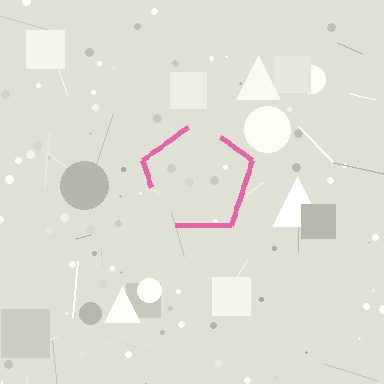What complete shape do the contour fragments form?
The contour fragments form a pentagon.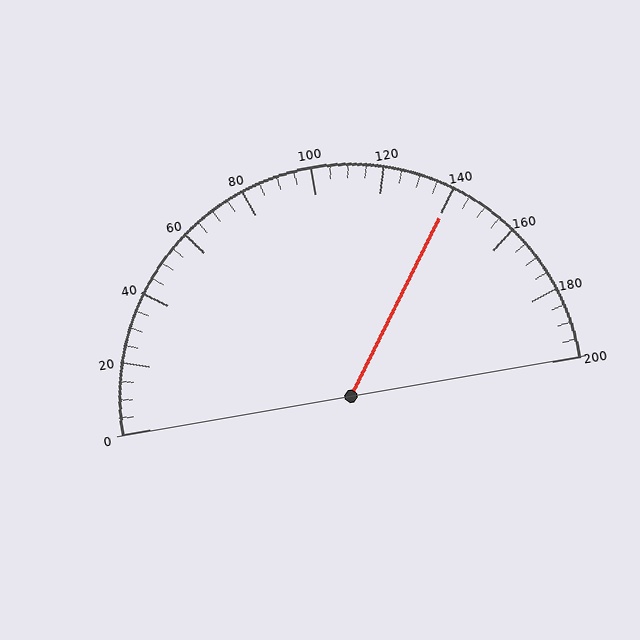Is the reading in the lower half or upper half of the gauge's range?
The reading is in the upper half of the range (0 to 200).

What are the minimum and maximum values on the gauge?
The gauge ranges from 0 to 200.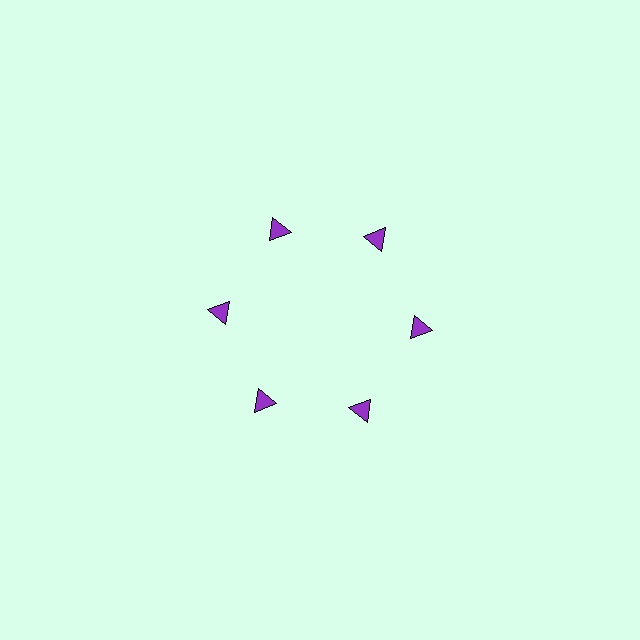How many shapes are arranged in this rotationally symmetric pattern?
There are 6 shapes, arranged in 6 groups of 1.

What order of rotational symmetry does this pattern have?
This pattern has 6-fold rotational symmetry.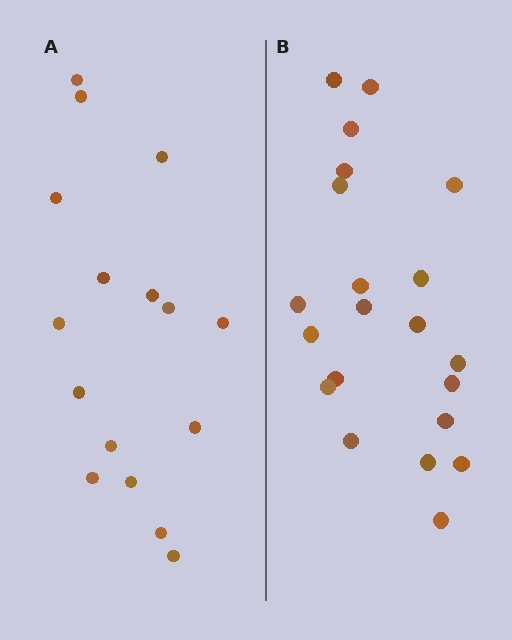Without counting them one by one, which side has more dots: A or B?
Region B (the right region) has more dots.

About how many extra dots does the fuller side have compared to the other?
Region B has about 5 more dots than region A.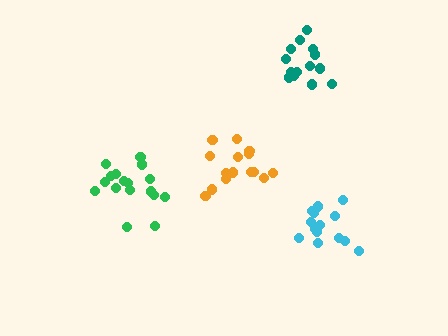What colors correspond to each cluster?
The clusters are colored: orange, cyan, teal, green.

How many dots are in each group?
Group 1: 15 dots, Group 2: 14 dots, Group 3: 14 dots, Group 4: 17 dots (60 total).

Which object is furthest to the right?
The cyan cluster is rightmost.